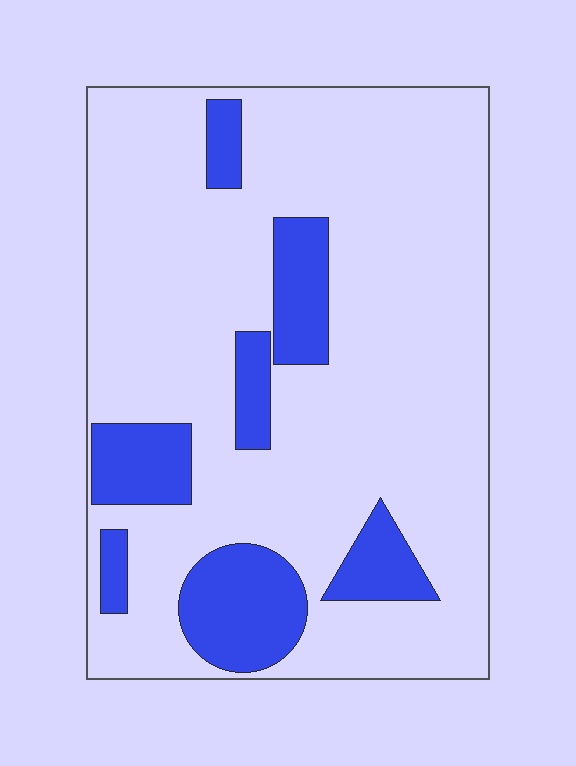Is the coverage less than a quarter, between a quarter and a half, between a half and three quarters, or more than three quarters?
Less than a quarter.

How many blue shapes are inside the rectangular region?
7.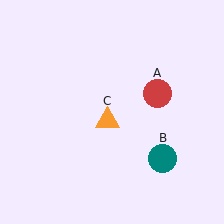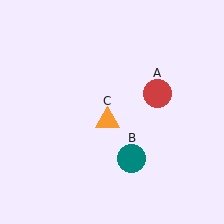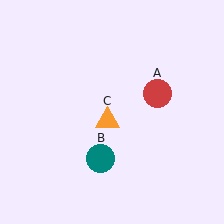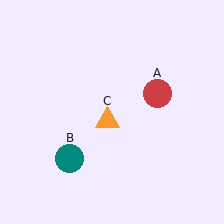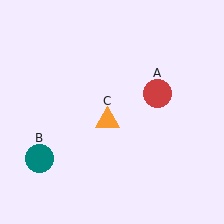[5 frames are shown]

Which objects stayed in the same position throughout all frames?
Red circle (object A) and orange triangle (object C) remained stationary.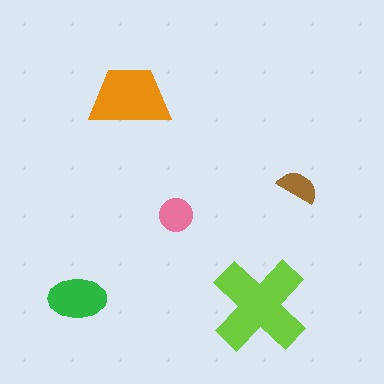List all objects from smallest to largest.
The brown semicircle, the pink circle, the green ellipse, the orange trapezoid, the lime cross.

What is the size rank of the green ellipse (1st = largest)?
3rd.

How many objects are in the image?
There are 5 objects in the image.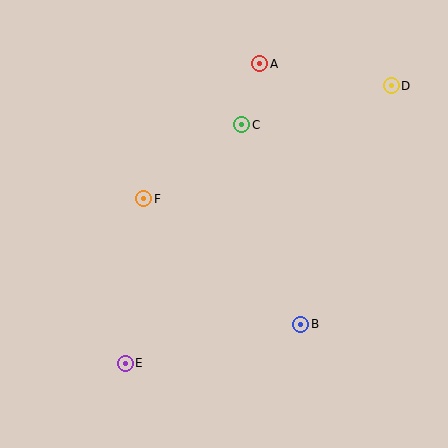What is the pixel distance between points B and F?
The distance between B and F is 201 pixels.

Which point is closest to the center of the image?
Point F at (144, 199) is closest to the center.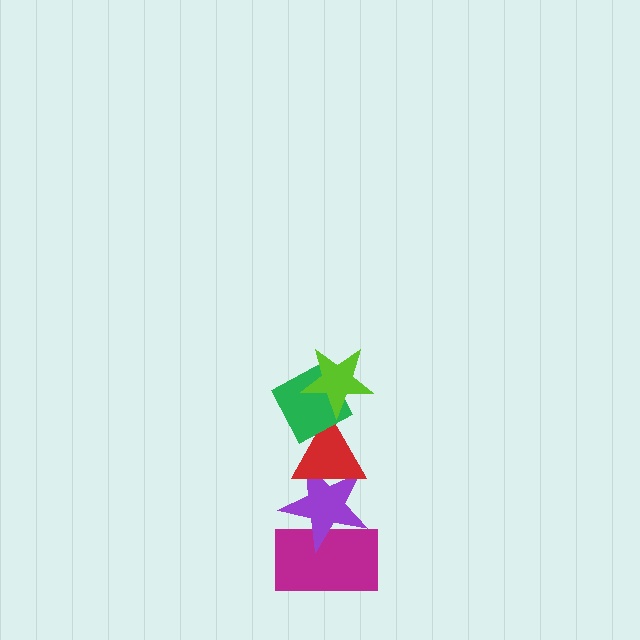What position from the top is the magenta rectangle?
The magenta rectangle is 5th from the top.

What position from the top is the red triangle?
The red triangle is 3rd from the top.